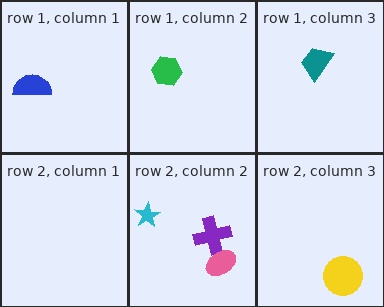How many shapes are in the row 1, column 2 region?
1.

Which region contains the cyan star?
The row 2, column 2 region.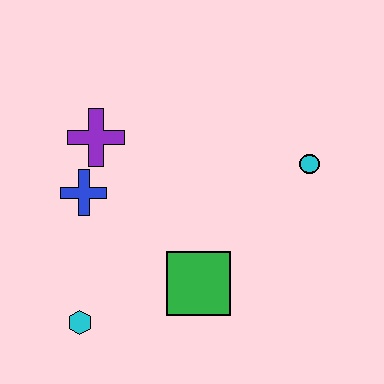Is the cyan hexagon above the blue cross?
No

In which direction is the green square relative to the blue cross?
The green square is to the right of the blue cross.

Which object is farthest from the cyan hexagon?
The cyan circle is farthest from the cyan hexagon.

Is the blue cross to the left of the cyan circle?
Yes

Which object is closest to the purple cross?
The blue cross is closest to the purple cross.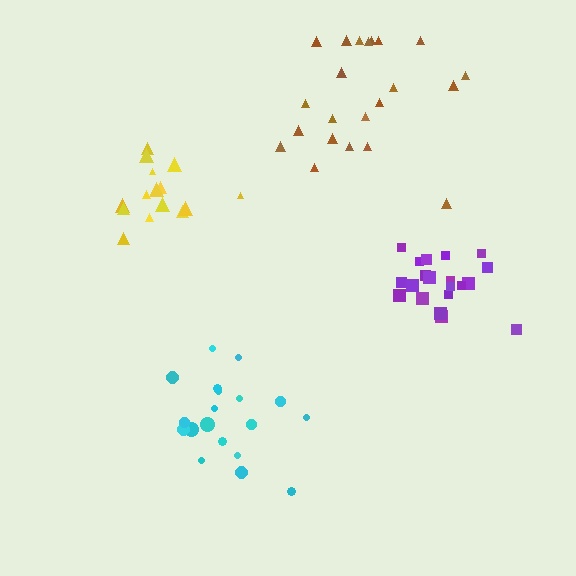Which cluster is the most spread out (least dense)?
Brown.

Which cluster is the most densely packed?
Purple.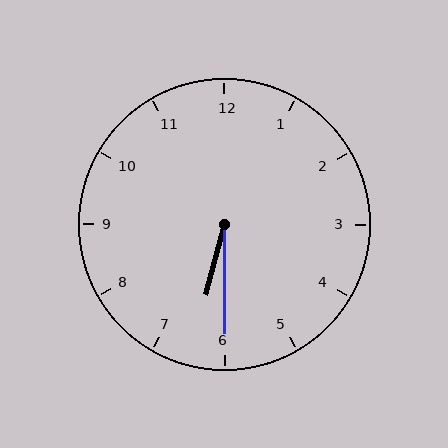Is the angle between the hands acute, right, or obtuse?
It is acute.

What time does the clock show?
6:30.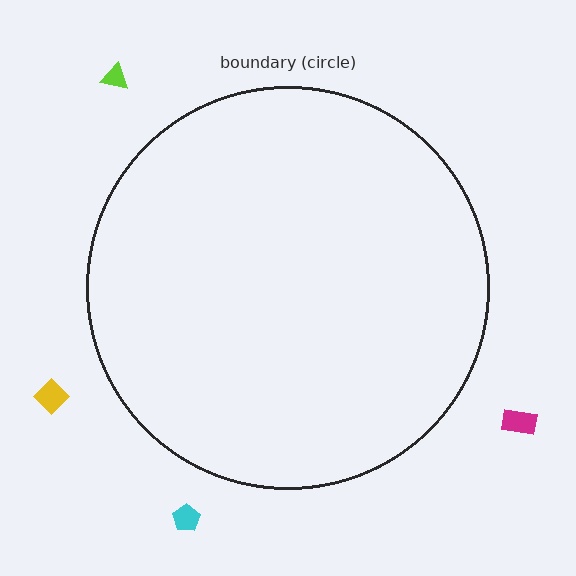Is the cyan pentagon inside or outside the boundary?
Outside.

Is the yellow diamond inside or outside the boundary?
Outside.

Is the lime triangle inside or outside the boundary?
Outside.